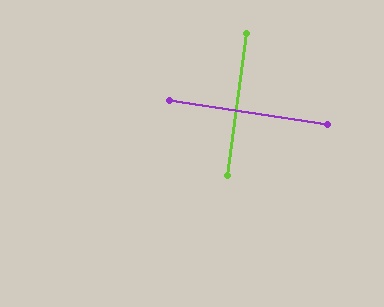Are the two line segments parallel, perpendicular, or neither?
Perpendicular — they meet at approximately 89°.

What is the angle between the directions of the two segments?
Approximately 89 degrees.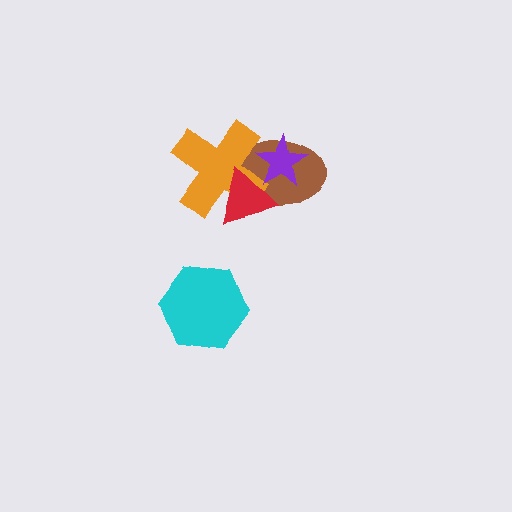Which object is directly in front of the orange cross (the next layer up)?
The red triangle is directly in front of the orange cross.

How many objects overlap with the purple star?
3 objects overlap with the purple star.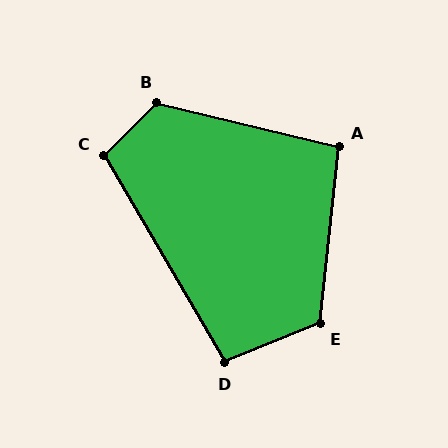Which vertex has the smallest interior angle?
A, at approximately 98 degrees.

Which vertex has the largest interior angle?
B, at approximately 122 degrees.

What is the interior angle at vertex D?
Approximately 98 degrees (obtuse).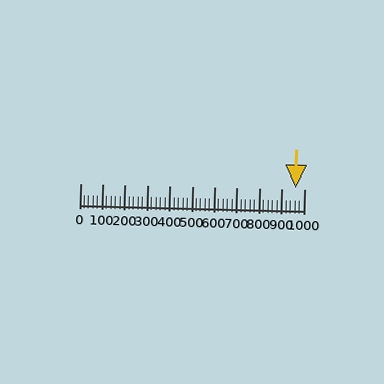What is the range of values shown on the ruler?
The ruler shows values from 0 to 1000.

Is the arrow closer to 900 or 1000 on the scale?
The arrow is closer to 1000.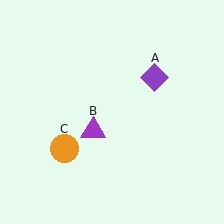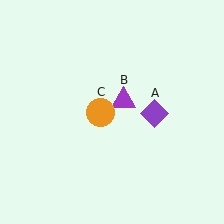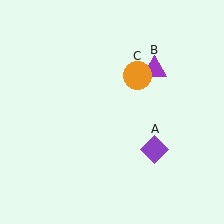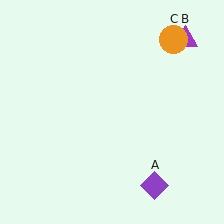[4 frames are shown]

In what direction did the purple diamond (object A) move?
The purple diamond (object A) moved down.